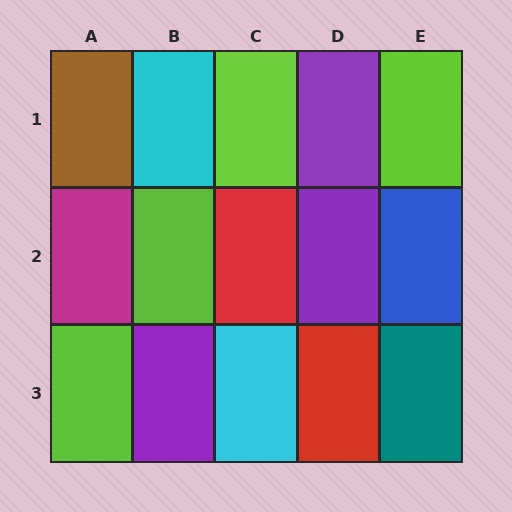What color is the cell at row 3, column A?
Lime.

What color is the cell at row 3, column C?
Cyan.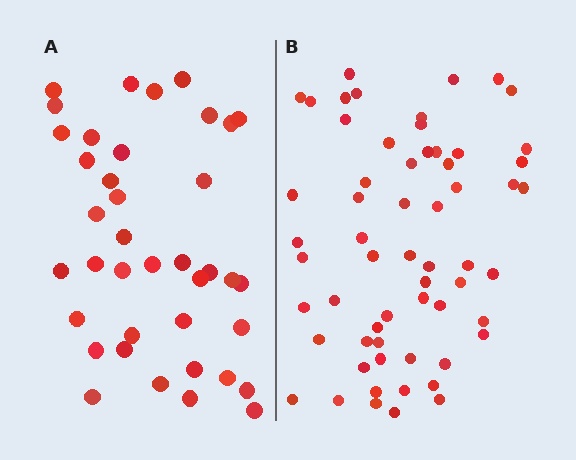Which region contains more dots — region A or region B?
Region B (the right region) has more dots.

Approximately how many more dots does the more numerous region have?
Region B has approximately 20 more dots than region A.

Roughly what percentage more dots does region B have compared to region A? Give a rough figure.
About 55% more.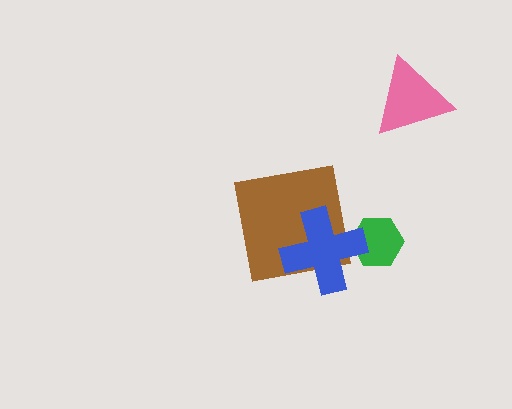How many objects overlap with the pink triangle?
0 objects overlap with the pink triangle.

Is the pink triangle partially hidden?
No, no other shape covers it.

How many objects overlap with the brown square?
1 object overlaps with the brown square.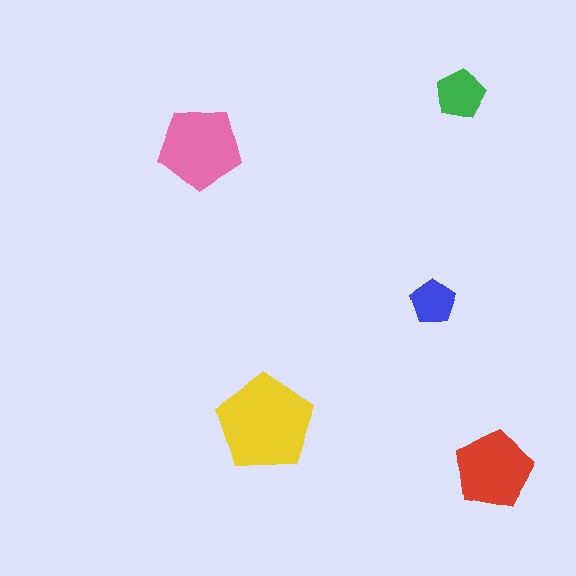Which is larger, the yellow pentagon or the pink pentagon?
The yellow one.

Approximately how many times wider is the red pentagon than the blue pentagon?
About 1.5 times wider.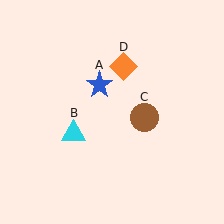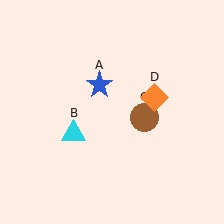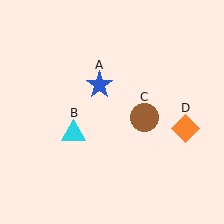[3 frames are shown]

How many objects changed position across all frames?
1 object changed position: orange diamond (object D).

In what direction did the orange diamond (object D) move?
The orange diamond (object D) moved down and to the right.